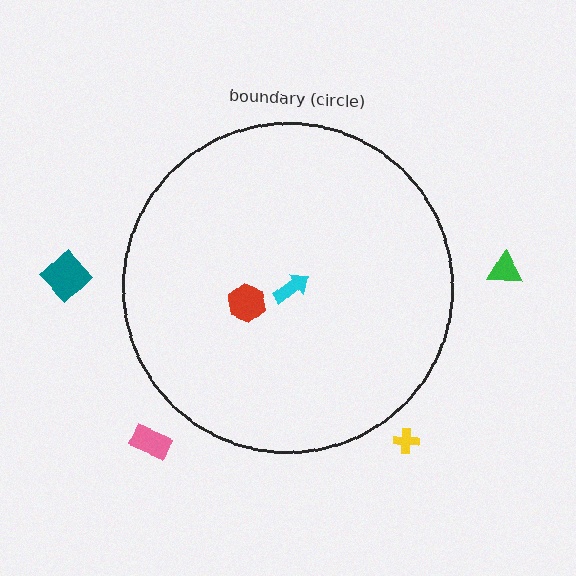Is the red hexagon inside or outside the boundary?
Inside.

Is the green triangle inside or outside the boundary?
Outside.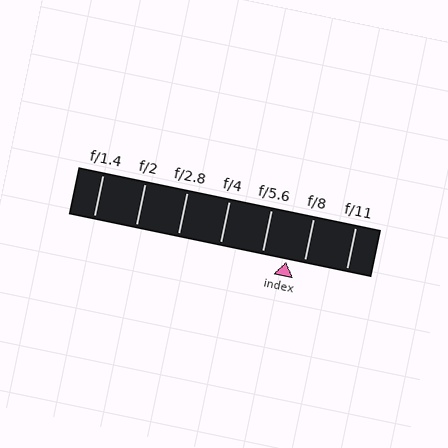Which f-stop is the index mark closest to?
The index mark is closest to f/8.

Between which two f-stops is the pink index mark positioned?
The index mark is between f/5.6 and f/8.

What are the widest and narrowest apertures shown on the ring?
The widest aperture shown is f/1.4 and the narrowest is f/11.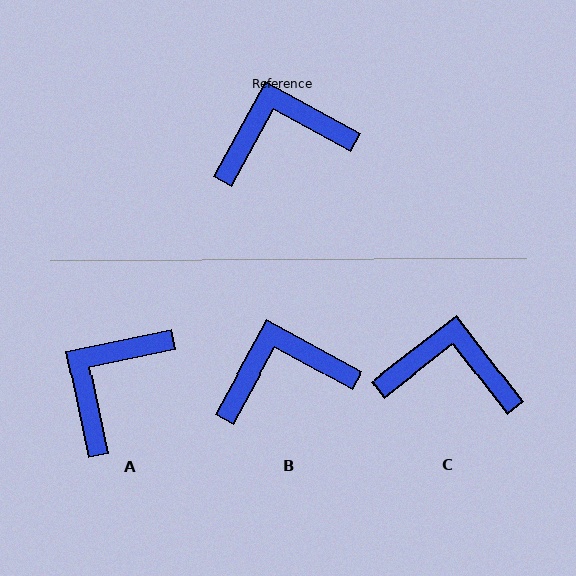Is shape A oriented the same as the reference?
No, it is off by about 40 degrees.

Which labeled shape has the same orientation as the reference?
B.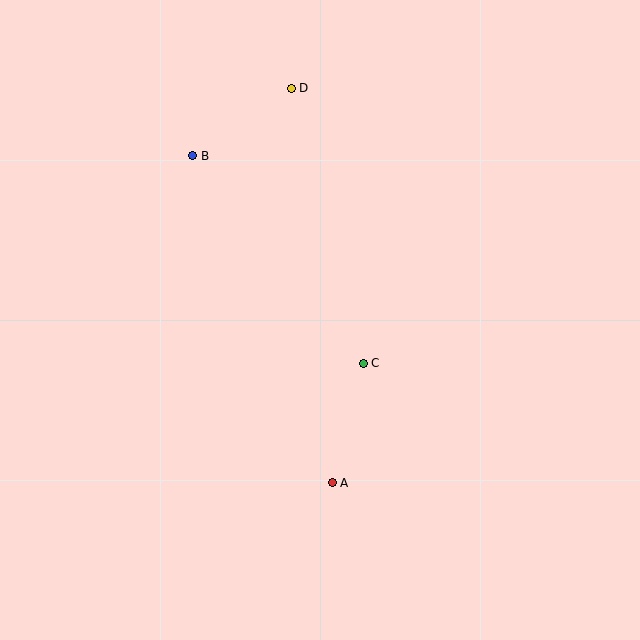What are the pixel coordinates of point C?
Point C is at (363, 364).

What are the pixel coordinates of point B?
Point B is at (193, 156).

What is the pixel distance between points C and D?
The distance between C and D is 285 pixels.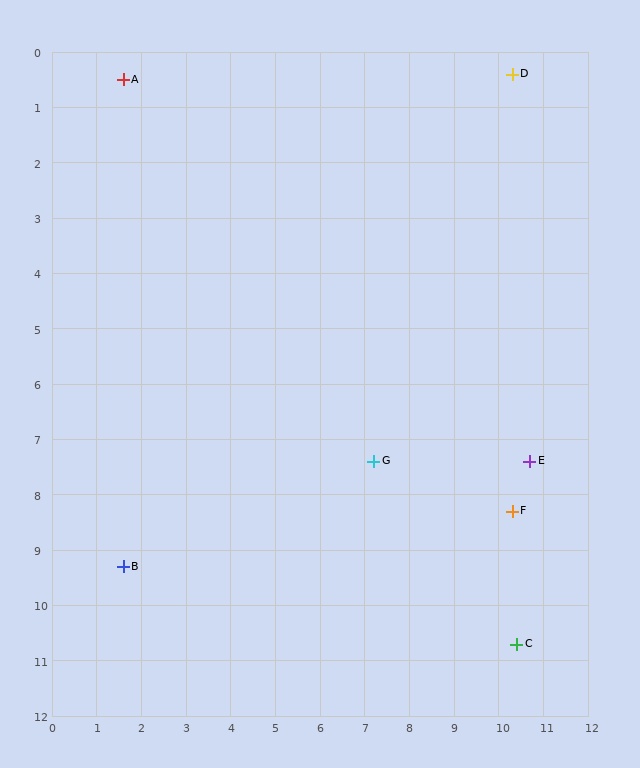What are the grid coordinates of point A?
Point A is at approximately (1.6, 0.5).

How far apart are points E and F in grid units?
Points E and F are about 1.0 grid units apart.